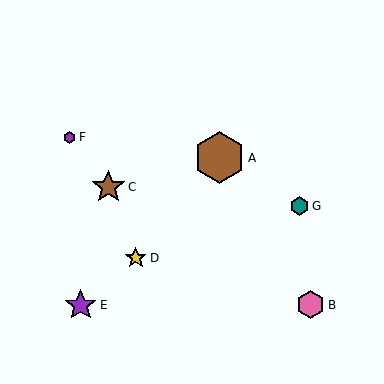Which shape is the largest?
The brown hexagon (labeled A) is the largest.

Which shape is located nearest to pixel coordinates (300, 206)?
The teal hexagon (labeled G) at (300, 206) is nearest to that location.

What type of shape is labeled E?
Shape E is a purple star.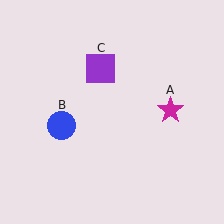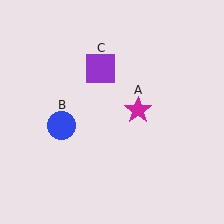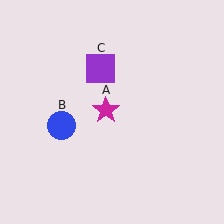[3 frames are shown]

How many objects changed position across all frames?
1 object changed position: magenta star (object A).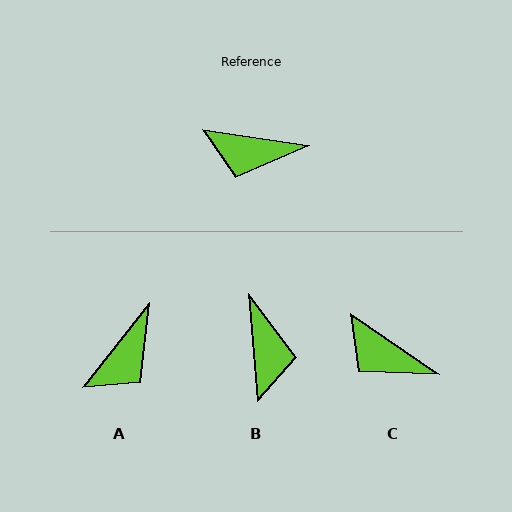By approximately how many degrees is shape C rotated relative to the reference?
Approximately 26 degrees clockwise.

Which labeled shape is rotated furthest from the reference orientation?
B, about 104 degrees away.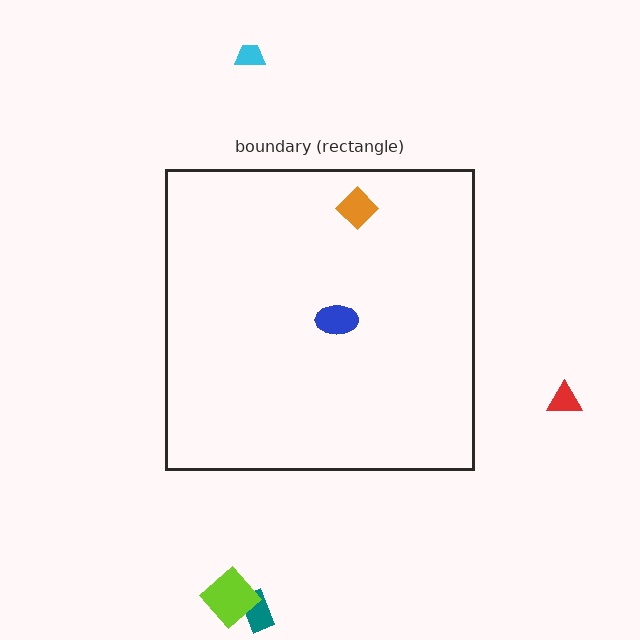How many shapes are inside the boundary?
2 inside, 4 outside.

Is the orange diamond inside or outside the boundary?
Inside.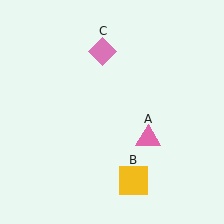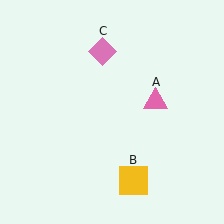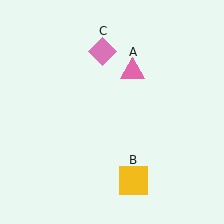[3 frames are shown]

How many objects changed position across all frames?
1 object changed position: pink triangle (object A).